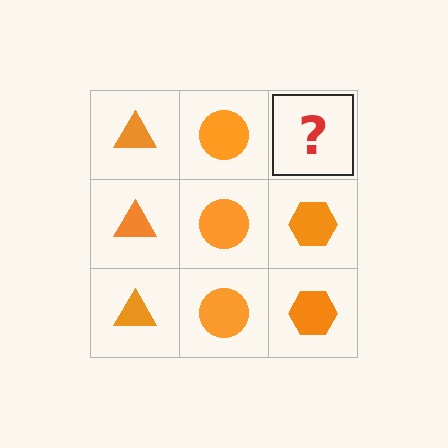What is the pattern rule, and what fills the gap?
The rule is that each column has a consistent shape. The gap should be filled with an orange hexagon.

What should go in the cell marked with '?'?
The missing cell should contain an orange hexagon.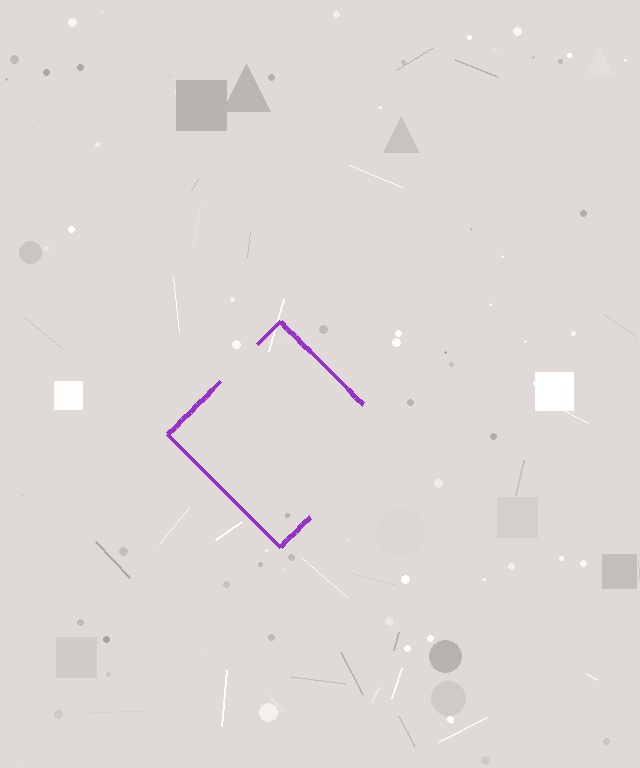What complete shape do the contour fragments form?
The contour fragments form a diamond.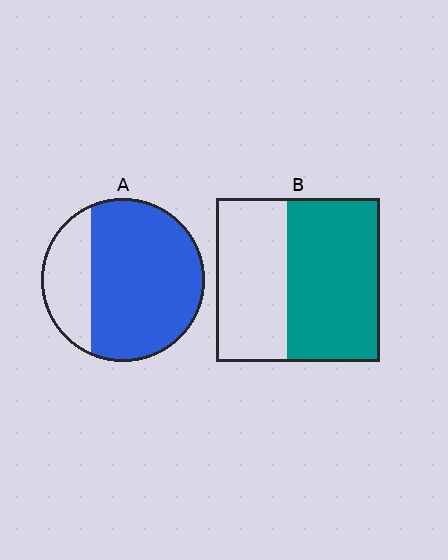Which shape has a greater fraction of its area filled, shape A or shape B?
Shape A.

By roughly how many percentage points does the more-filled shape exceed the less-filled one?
By roughly 20 percentage points (A over B).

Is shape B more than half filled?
Yes.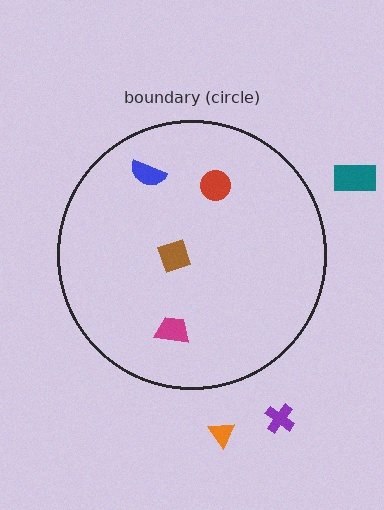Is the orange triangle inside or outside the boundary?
Outside.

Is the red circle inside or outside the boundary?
Inside.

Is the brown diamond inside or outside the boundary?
Inside.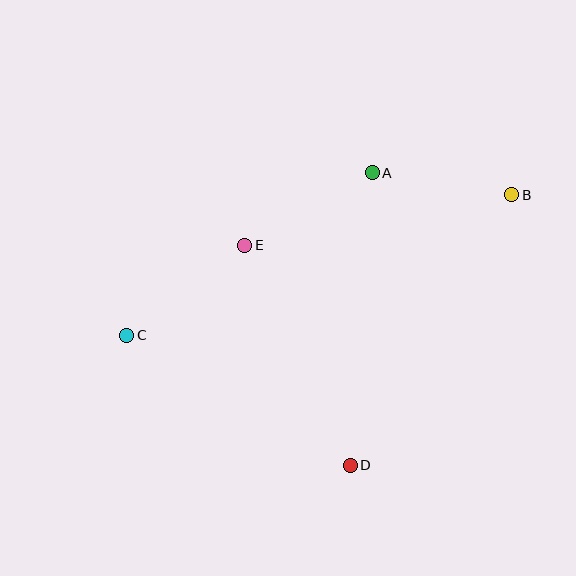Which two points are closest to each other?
Points A and B are closest to each other.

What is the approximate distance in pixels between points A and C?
The distance between A and C is approximately 295 pixels.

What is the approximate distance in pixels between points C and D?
The distance between C and D is approximately 259 pixels.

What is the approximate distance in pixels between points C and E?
The distance between C and E is approximately 148 pixels.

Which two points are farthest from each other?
Points B and C are farthest from each other.